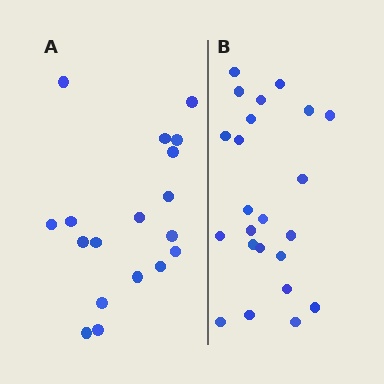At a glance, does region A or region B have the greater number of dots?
Region B (the right region) has more dots.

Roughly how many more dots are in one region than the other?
Region B has about 5 more dots than region A.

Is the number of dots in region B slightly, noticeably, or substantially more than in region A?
Region B has noticeably more, but not dramatically so. The ratio is roughly 1.3 to 1.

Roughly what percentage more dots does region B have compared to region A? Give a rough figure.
About 30% more.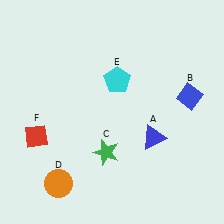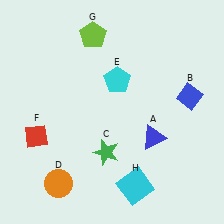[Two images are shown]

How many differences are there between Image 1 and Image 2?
There are 2 differences between the two images.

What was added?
A lime pentagon (G), a cyan square (H) were added in Image 2.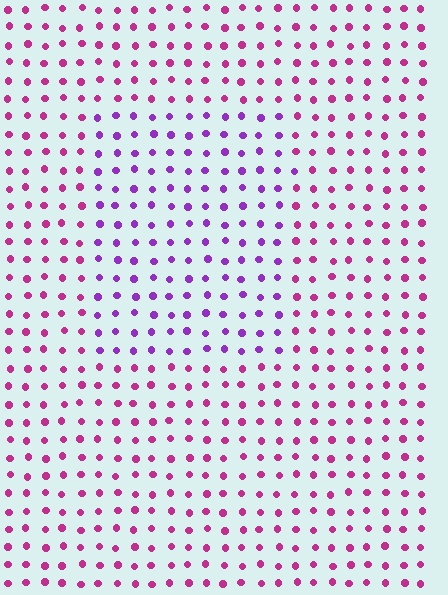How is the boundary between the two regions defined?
The boundary is defined purely by a slight shift in hue (about 40 degrees). Spacing, size, and orientation are identical on both sides.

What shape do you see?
I see a rectangle.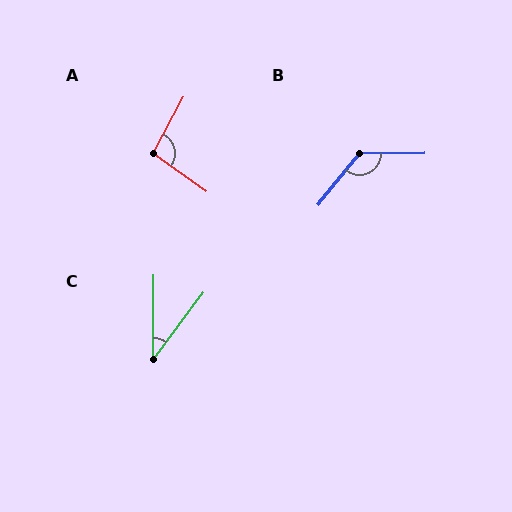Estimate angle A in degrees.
Approximately 97 degrees.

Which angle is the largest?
B, at approximately 129 degrees.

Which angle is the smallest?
C, at approximately 36 degrees.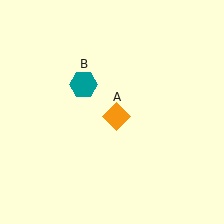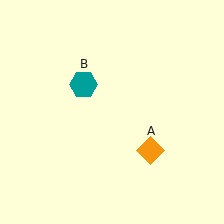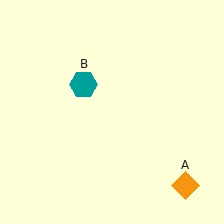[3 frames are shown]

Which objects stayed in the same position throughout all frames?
Teal hexagon (object B) remained stationary.